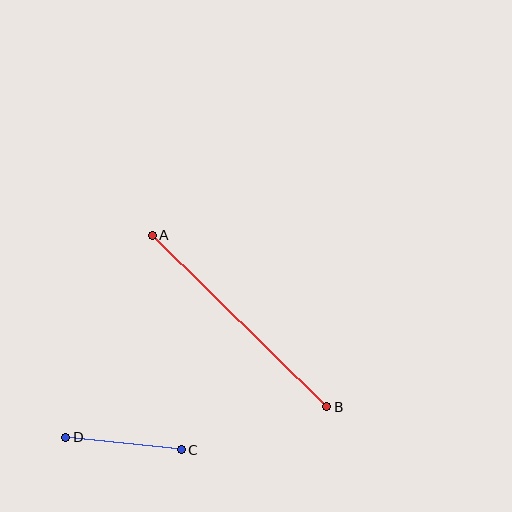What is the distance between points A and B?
The distance is approximately 245 pixels.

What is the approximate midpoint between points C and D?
The midpoint is at approximately (123, 443) pixels.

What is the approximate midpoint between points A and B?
The midpoint is at approximately (240, 321) pixels.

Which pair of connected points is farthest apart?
Points A and B are farthest apart.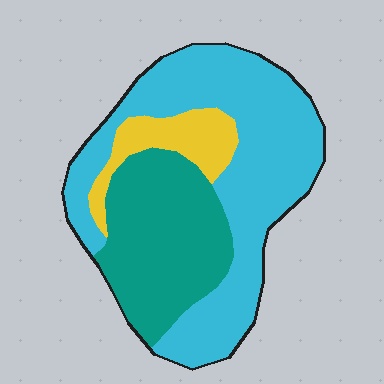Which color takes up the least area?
Yellow, at roughly 10%.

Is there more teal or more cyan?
Cyan.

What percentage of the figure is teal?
Teal takes up about one third (1/3) of the figure.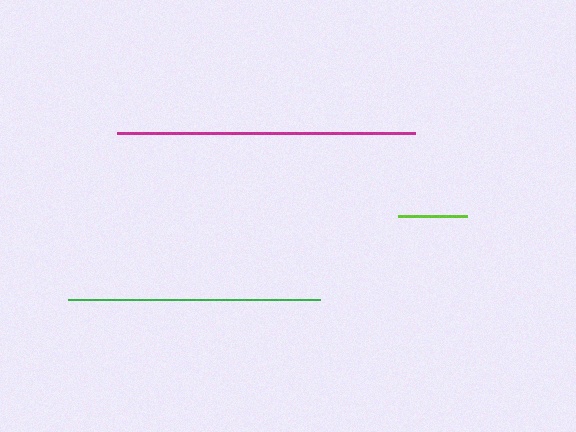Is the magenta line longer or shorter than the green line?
The magenta line is longer than the green line.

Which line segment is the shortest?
The lime line is the shortest at approximately 70 pixels.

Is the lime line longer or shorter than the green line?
The green line is longer than the lime line.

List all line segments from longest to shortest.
From longest to shortest: magenta, green, lime.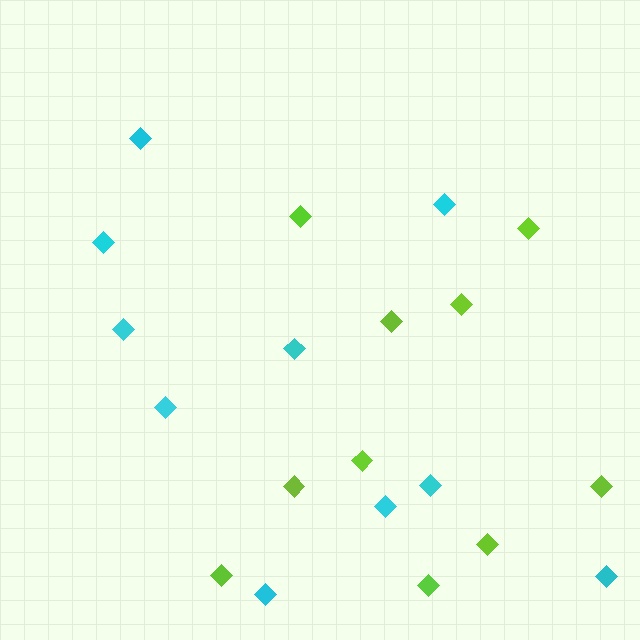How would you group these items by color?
There are 2 groups: one group of cyan diamonds (10) and one group of lime diamonds (10).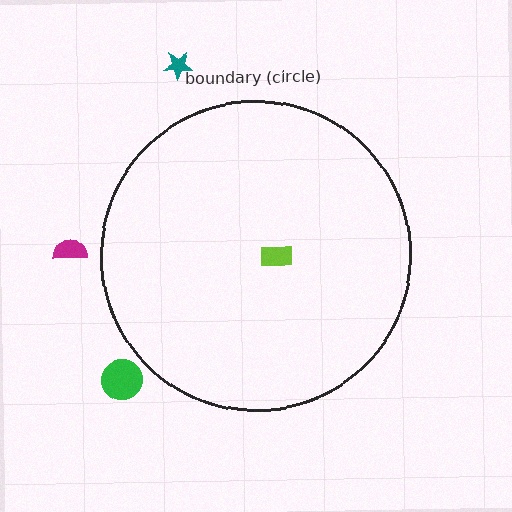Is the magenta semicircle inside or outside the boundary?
Outside.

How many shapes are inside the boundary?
1 inside, 3 outside.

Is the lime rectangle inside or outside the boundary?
Inside.